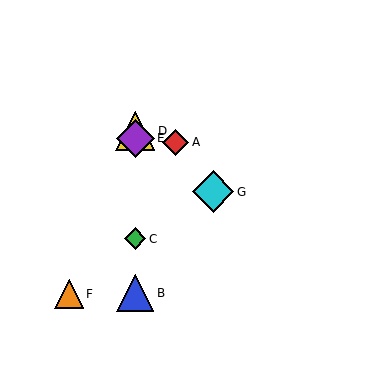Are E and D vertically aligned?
Yes, both are at x≈135.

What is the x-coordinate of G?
Object G is at x≈213.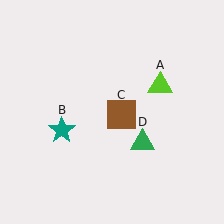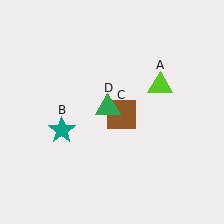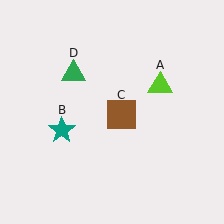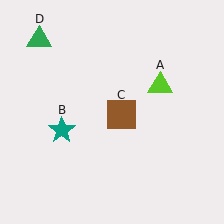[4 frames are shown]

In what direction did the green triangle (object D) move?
The green triangle (object D) moved up and to the left.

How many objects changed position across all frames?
1 object changed position: green triangle (object D).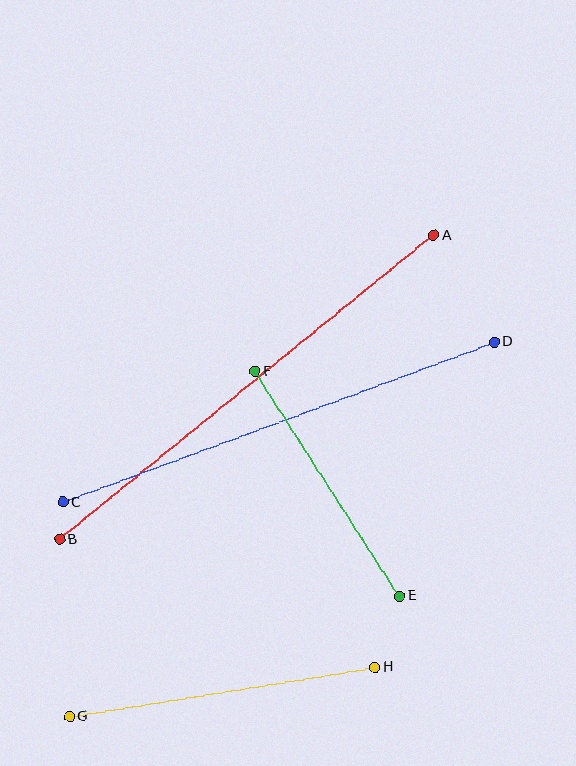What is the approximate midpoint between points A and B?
The midpoint is at approximately (247, 387) pixels.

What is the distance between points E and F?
The distance is approximately 267 pixels.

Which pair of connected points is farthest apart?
Points A and B are farthest apart.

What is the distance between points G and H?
The distance is approximately 309 pixels.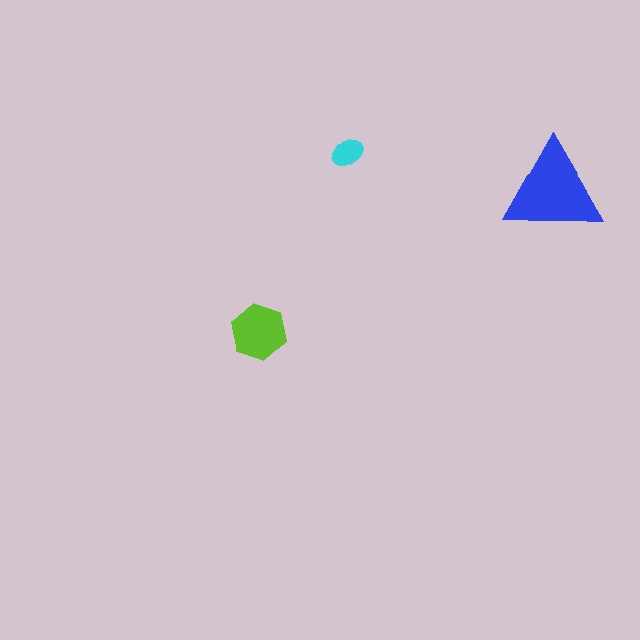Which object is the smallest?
The cyan ellipse.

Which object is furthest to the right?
The blue triangle is rightmost.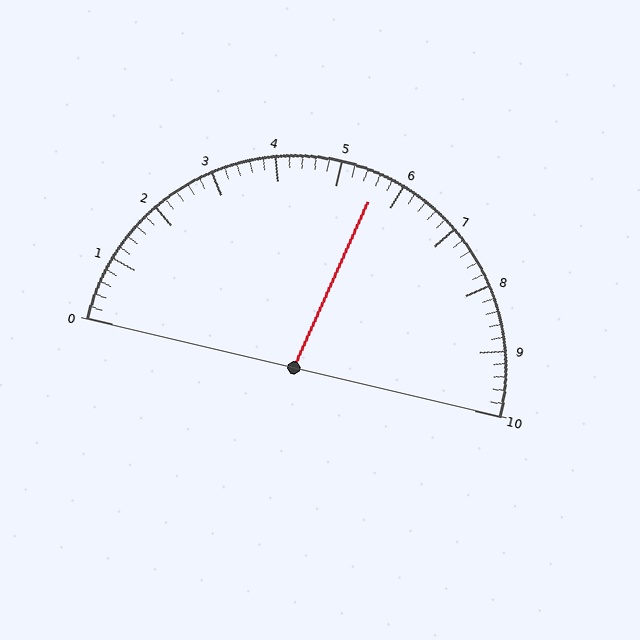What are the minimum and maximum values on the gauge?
The gauge ranges from 0 to 10.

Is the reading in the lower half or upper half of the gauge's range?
The reading is in the upper half of the range (0 to 10).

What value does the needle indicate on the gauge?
The needle indicates approximately 5.6.